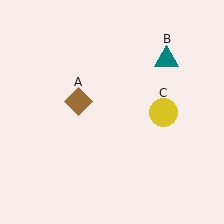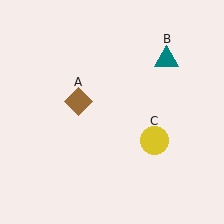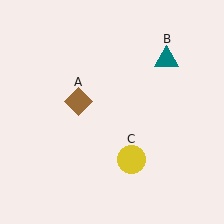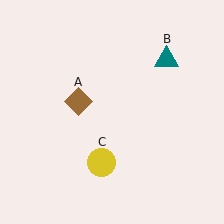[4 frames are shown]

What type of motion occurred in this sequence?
The yellow circle (object C) rotated clockwise around the center of the scene.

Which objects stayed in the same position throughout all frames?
Brown diamond (object A) and teal triangle (object B) remained stationary.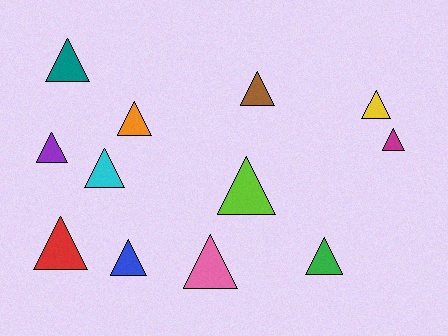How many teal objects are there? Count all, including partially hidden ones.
There is 1 teal object.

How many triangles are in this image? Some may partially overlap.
There are 12 triangles.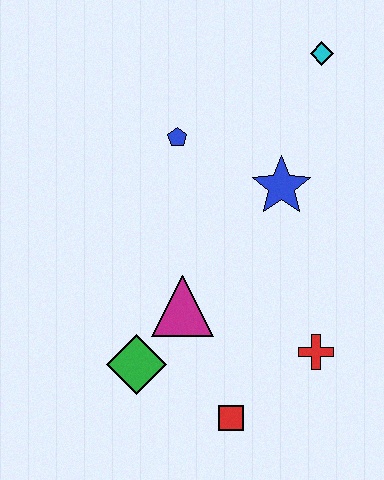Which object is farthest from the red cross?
The cyan diamond is farthest from the red cross.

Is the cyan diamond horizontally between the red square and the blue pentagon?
No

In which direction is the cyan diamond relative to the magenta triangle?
The cyan diamond is above the magenta triangle.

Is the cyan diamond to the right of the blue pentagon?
Yes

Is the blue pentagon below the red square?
No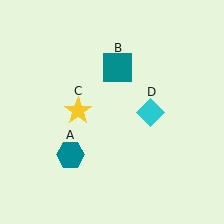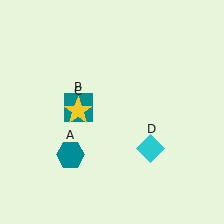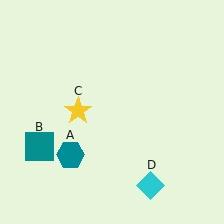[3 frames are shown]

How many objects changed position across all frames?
2 objects changed position: teal square (object B), cyan diamond (object D).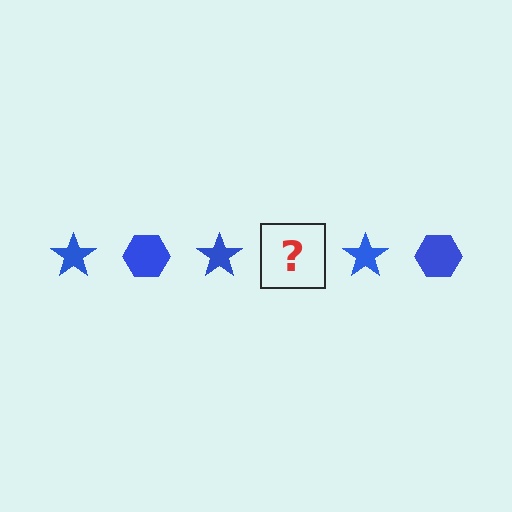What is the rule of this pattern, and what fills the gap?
The rule is that the pattern cycles through star, hexagon shapes in blue. The gap should be filled with a blue hexagon.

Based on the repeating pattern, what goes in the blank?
The blank should be a blue hexagon.